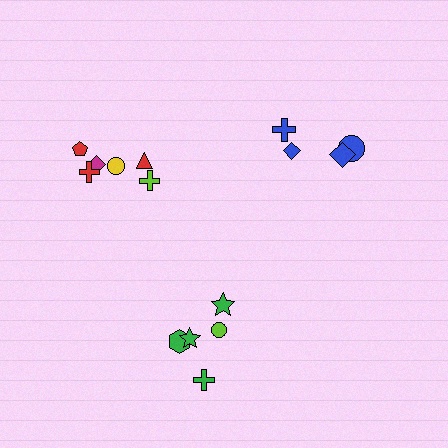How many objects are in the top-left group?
There are 6 objects.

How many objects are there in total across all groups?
There are 15 objects.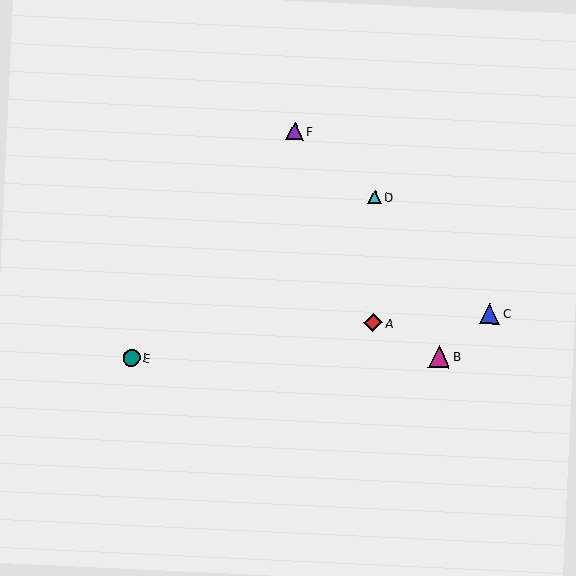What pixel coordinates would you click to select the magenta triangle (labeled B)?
Click at (439, 357) to select the magenta triangle B.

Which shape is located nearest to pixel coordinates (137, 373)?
The teal circle (labeled E) at (131, 358) is nearest to that location.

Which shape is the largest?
The magenta triangle (labeled B) is the largest.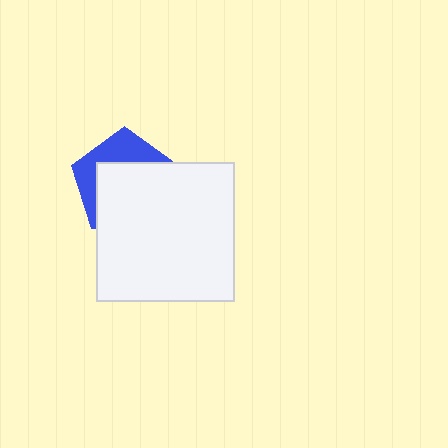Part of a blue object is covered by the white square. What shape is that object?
It is a pentagon.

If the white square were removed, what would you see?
You would see the complete blue pentagon.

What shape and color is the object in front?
The object in front is a white square.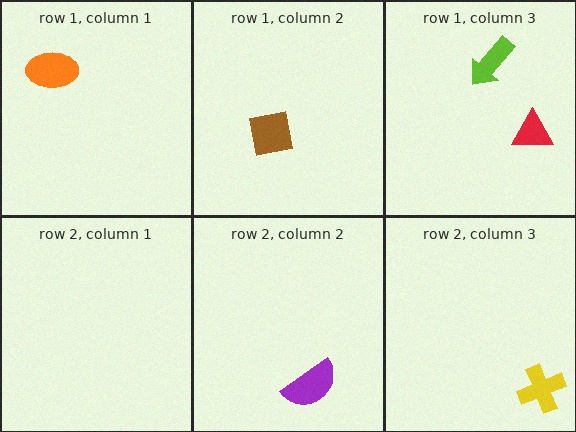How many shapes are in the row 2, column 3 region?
1.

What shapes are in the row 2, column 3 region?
The yellow cross.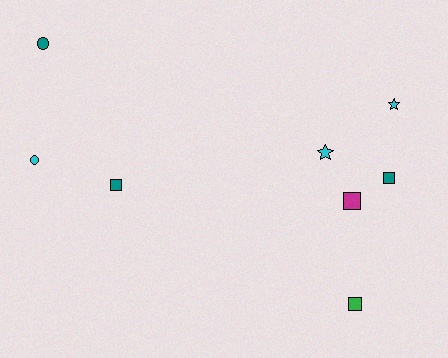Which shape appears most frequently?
Square, with 4 objects.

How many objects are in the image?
There are 8 objects.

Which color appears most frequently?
Cyan, with 3 objects.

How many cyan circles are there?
There is 1 cyan circle.